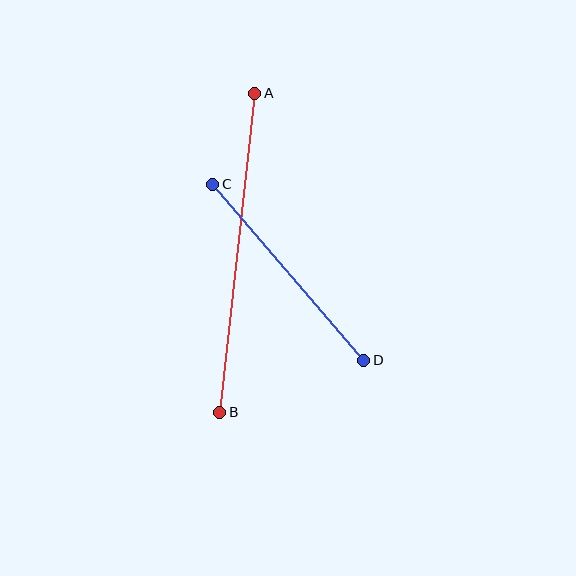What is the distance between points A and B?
The distance is approximately 321 pixels.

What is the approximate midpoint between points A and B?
The midpoint is at approximately (237, 253) pixels.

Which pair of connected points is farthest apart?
Points A and B are farthest apart.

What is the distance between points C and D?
The distance is approximately 232 pixels.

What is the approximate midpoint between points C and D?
The midpoint is at approximately (288, 272) pixels.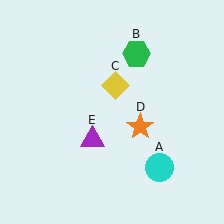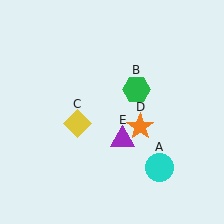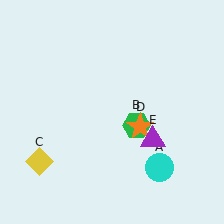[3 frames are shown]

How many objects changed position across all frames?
3 objects changed position: green hexagon (object B), yellow diamond (object C), purple triangle (object E).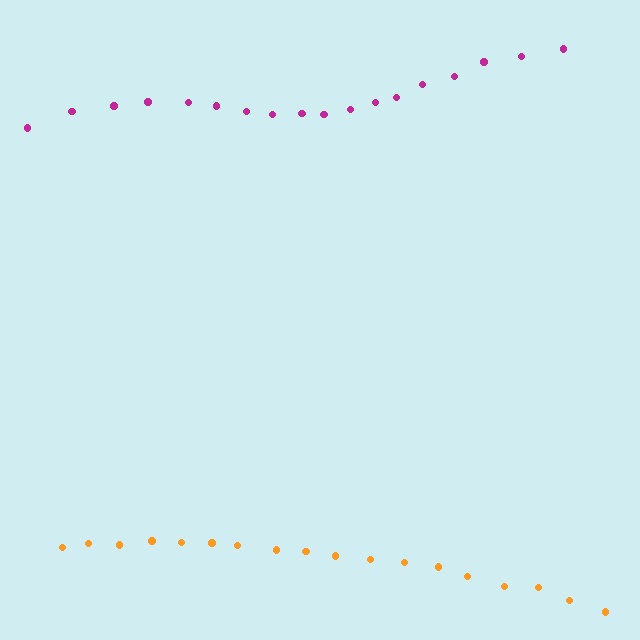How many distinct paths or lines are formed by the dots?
There are 2 distinct paths.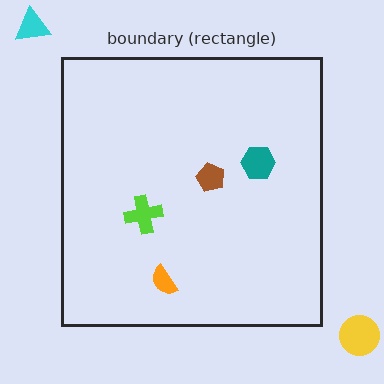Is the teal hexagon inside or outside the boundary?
Inside.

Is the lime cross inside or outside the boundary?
Inside.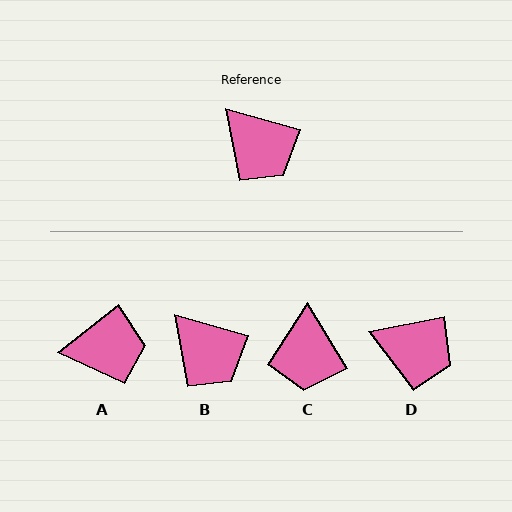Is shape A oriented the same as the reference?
No, it is off by about 54 degrees.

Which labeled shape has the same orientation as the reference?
B.